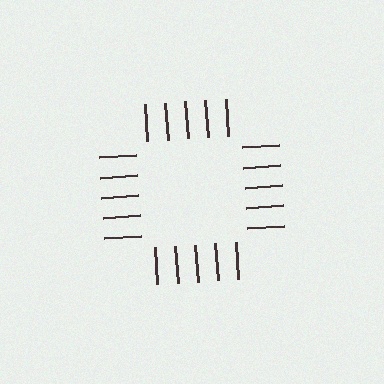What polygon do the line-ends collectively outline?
An illusory square — the line segments terminate on its edges but no continuous stroke is drawn.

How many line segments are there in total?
20 — 5 along each of the 4 edges.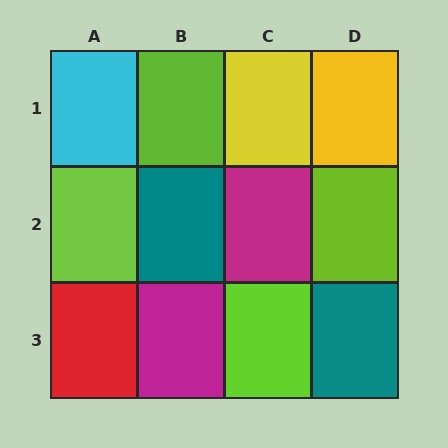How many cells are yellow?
2 cells are yellow.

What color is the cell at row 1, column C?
Yellow.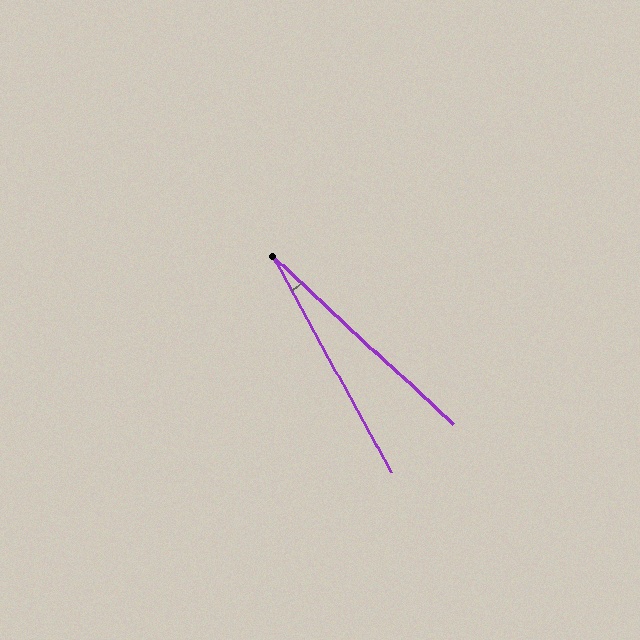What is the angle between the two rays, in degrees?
Approximately 18 degrees.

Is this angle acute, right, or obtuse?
It is acute.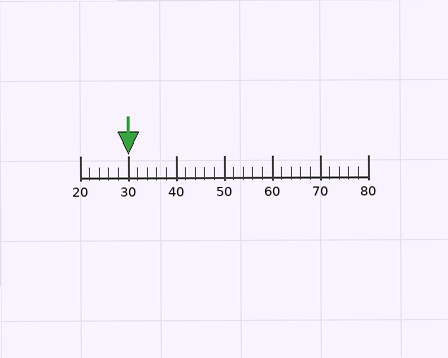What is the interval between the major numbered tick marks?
The major tick marks are spaced 10 units apart.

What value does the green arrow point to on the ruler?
The green arrow points to approximately 30.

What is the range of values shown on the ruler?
The ruler shows values from 20 to 80.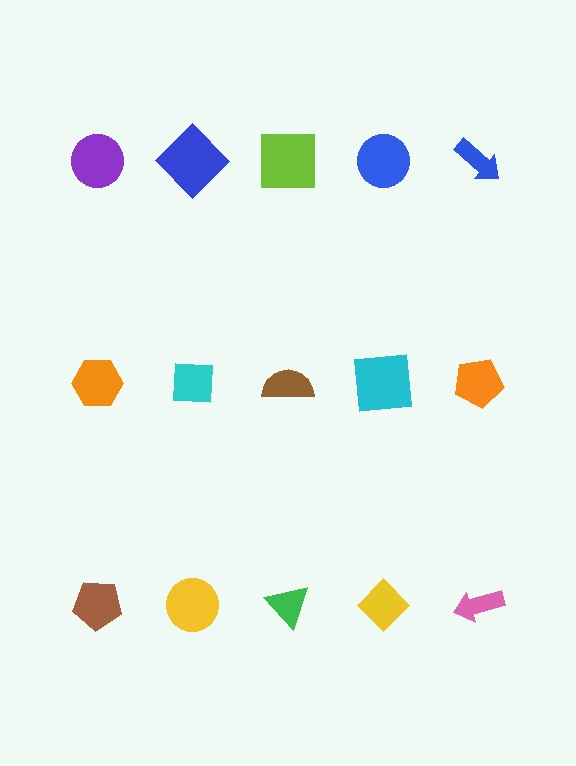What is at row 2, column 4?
A cyan square.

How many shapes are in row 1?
5 shapes.